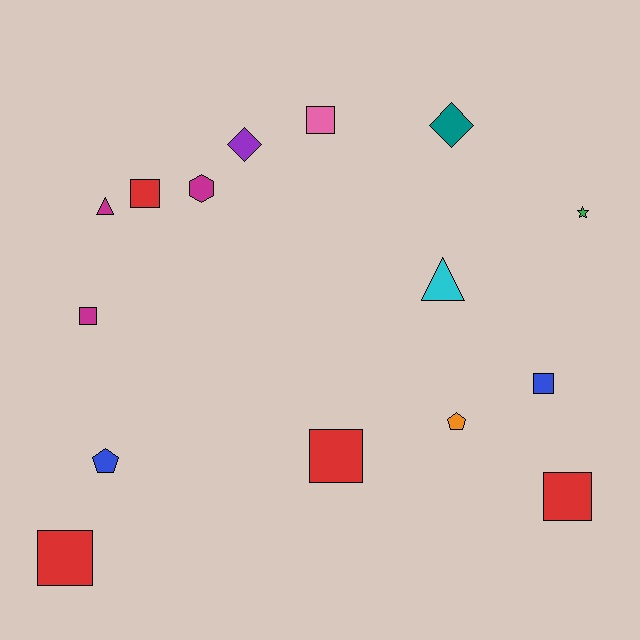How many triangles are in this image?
There are 2 triangles.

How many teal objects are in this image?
There is 1 teal object.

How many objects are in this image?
There are 15 objects.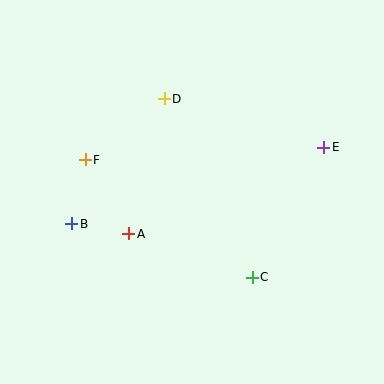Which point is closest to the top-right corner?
Point E is closest to the top-right corner.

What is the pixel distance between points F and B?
The distance between F and B is 65 pixels.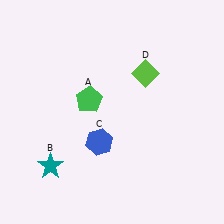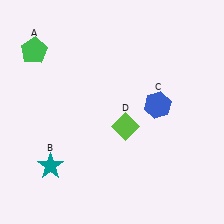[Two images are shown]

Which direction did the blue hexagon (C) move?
The blue hexagon (C) moved right.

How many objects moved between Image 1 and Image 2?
3 objects moved between the two images.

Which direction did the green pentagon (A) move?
The green pentagon (A) moved left.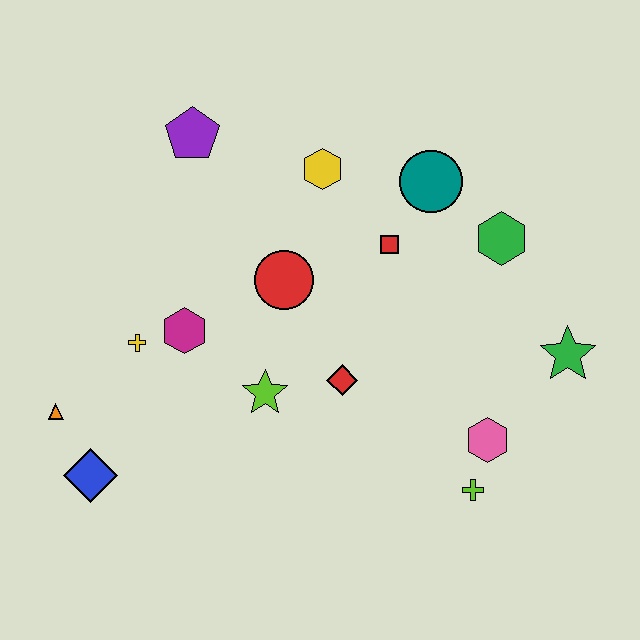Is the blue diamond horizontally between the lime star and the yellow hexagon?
No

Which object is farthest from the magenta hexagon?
The green star is farthest from the magenta hexagon.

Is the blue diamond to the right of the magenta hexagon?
No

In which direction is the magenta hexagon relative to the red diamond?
The magenta hexagon is to the left of the red diamond.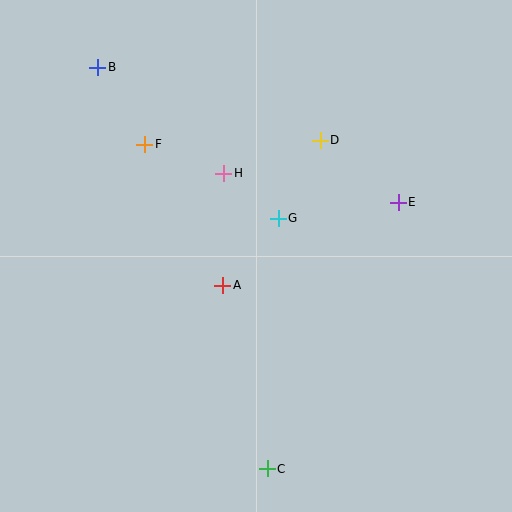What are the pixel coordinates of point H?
Point H is at (224, 173).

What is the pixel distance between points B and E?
The distance between B and E is 329 pixels.